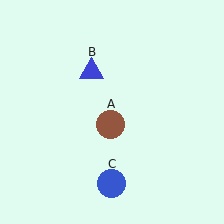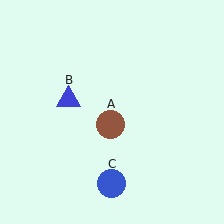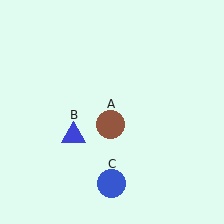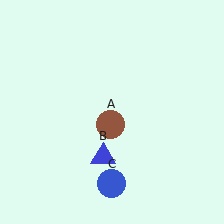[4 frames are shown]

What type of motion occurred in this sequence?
The blue triangle (object B) rotated counterclockwise around the center of the scene.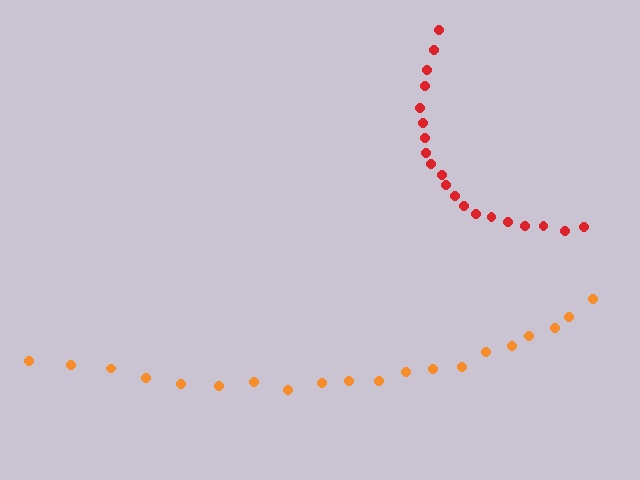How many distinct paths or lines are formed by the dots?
There are 2 distinct paths.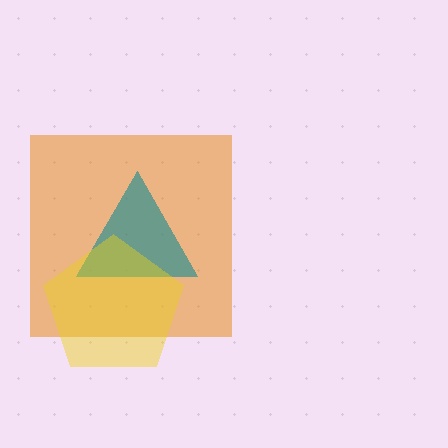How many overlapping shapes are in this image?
There are 3 overlapping shapes in the image.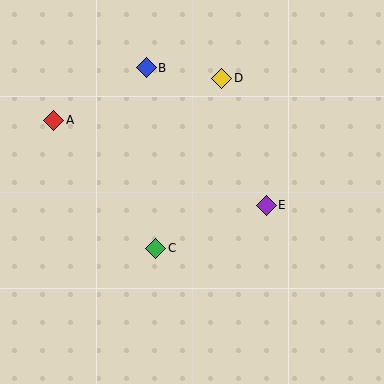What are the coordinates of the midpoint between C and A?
The midpoint between C and A is at (105, 184).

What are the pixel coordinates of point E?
Point E is at (266, 205).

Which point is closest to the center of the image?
Point C at (156, 248) is closest to the center.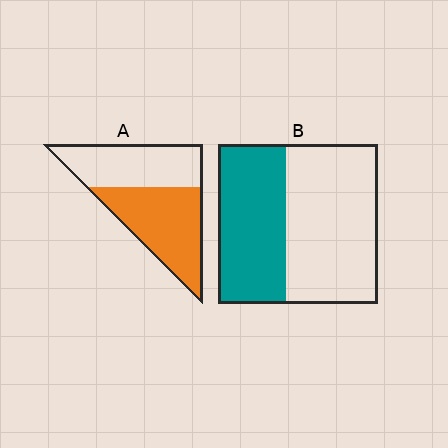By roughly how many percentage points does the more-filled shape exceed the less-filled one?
By roughly 10 percentage points (A over B).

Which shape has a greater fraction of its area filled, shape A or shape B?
Shape A.